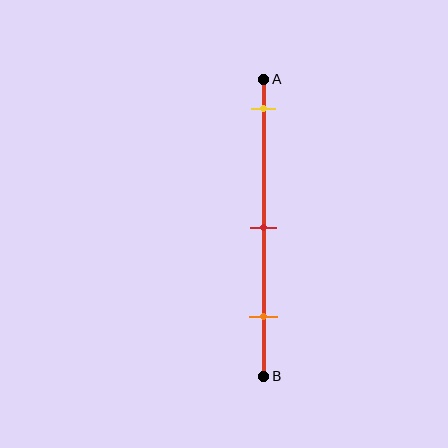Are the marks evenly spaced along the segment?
Yes, the marks are approximately evenly spaced.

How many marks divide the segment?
There are 3 marks dividing the segment.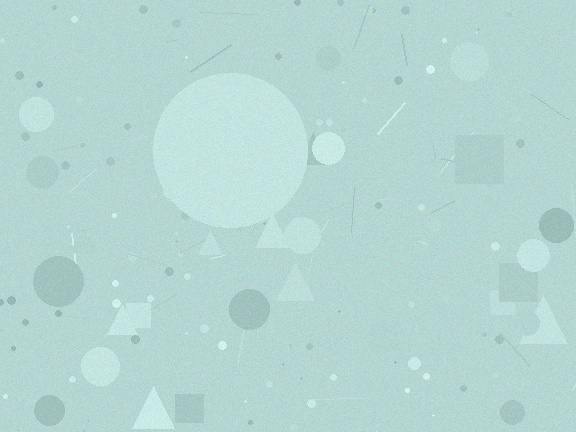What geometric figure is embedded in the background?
A circle is embedded in the background.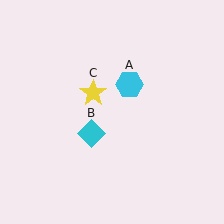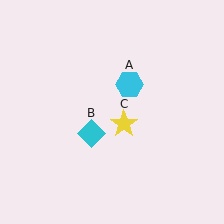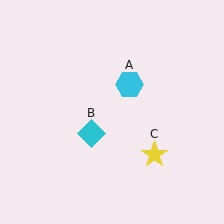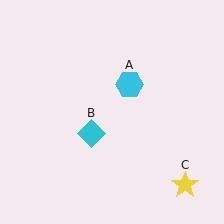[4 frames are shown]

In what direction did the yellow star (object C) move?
The yellow star (object C) moved down and to the right.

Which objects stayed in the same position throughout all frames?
Cyan hexagon (object A) and cyan diamond (object B) remained stationary.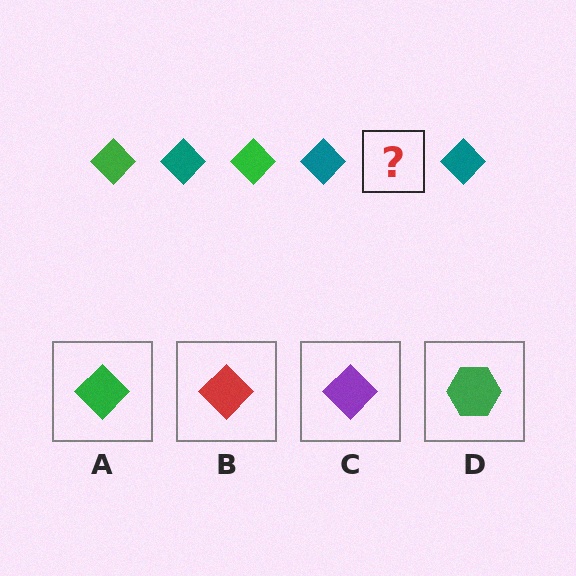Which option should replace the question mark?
Option A.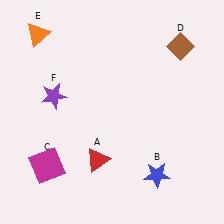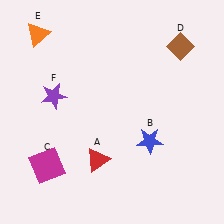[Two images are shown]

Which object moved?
The blue star (B) moved up.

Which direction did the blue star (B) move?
The blue star (B) moved up.